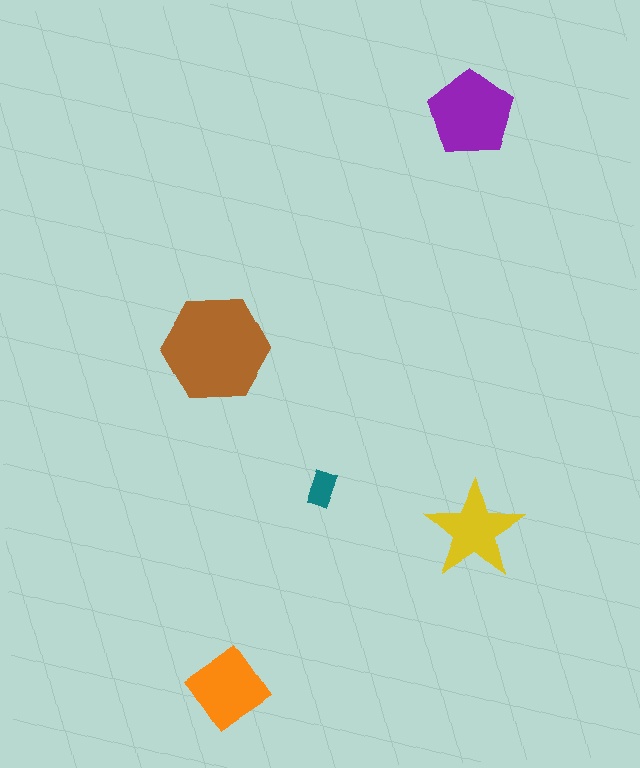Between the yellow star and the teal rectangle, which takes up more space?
The yellow star.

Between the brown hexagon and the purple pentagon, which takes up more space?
The brown hexagon.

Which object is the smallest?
The teal rectangle.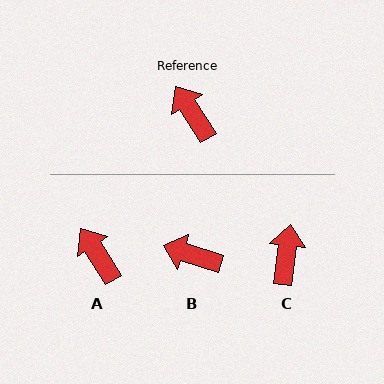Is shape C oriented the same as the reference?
No, it is off by about 40 degrees.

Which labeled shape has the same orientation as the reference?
A.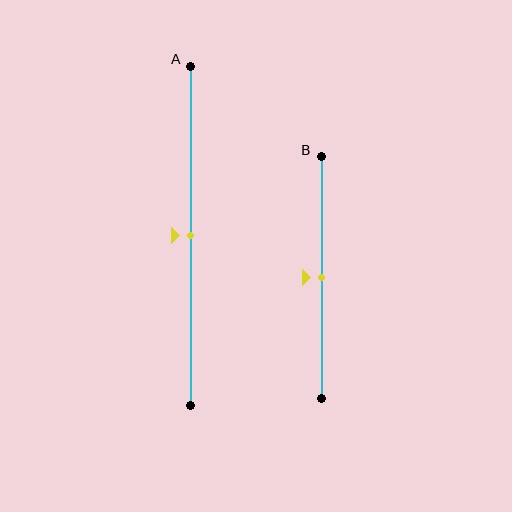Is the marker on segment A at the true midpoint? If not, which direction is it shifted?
Yes, the marker on segment A is at the true midpoint.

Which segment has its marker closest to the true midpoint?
Segment A has its marker closest to the true midpoint.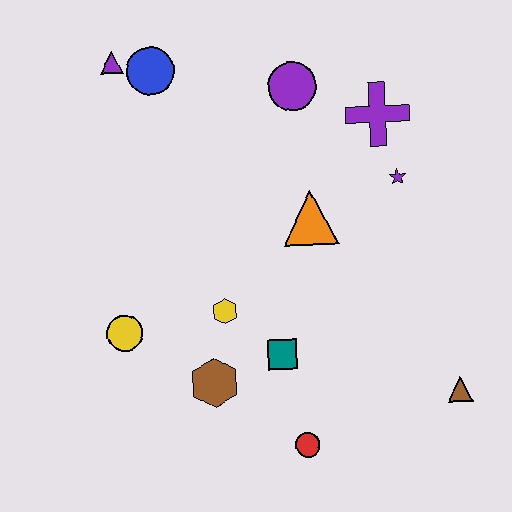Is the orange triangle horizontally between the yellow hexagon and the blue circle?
No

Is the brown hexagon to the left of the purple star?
Yes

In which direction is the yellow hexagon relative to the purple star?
The yellow hexagon is to the left of the purple star.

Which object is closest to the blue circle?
The purple triangle is closest to the blue circle.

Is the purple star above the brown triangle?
Yes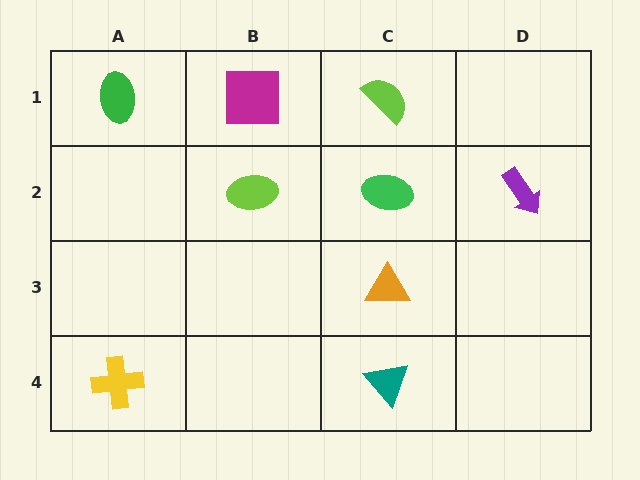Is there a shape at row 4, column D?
No, that cell is empty.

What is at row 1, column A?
A green ellipse.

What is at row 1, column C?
A lime semicircle.